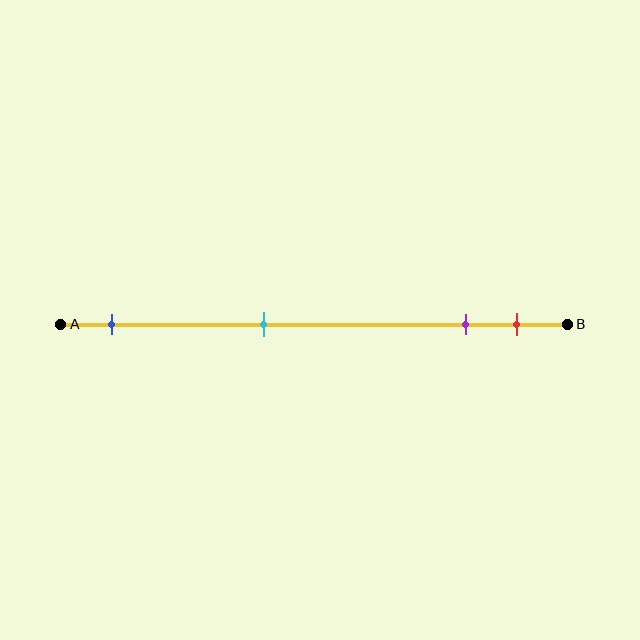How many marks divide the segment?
There are 4 marks dividing the segment.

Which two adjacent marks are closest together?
The purple and red marks are the closest adjacent pair.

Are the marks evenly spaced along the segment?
No, the marks are not evenly spaced.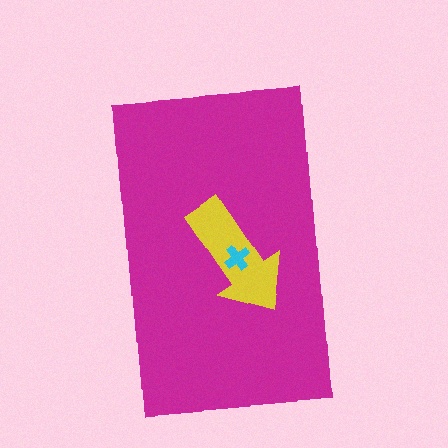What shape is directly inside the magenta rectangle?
The yellow arrow.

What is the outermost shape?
The magenta rectangle.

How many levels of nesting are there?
3.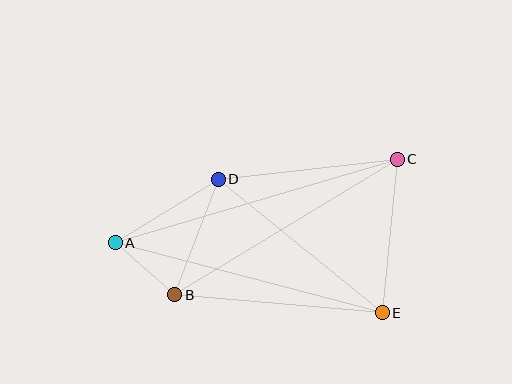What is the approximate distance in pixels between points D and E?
The distance between D and E is approximately 211 pixels.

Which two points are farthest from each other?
Points A and C are farthest from each other.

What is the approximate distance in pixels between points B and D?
The distance between B and D is approximately 123 pixels.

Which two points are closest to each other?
Points A and B are closest to each other.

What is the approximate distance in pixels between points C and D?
The distance between C and D is approximately 180 pixels.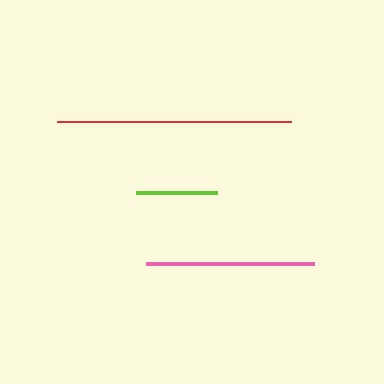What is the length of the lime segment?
The lime segment is approximately 81 pixels long.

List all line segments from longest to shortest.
From longest to shortest: red, pink, lime.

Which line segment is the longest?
The red line is the longest at approximately 235 pixels.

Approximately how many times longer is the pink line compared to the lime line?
The pink line is approximately 2.1 times the length of the lime line.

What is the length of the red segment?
The red segment is approximately 235 pixels long.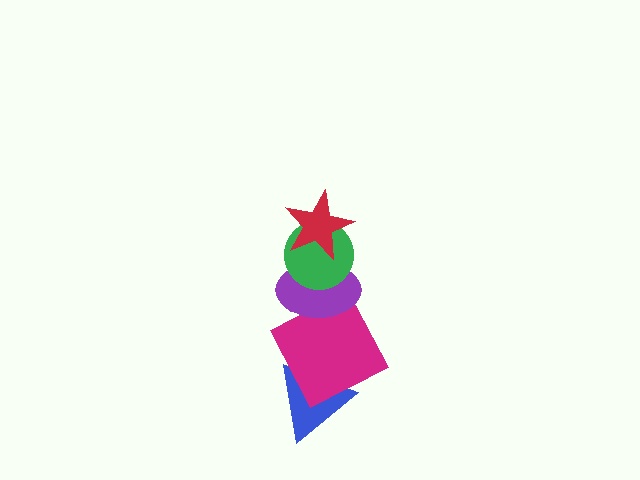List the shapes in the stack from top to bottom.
From top to bottom: the red star, the green circle, the purple ellipse, the magenta square, the blue triangle.